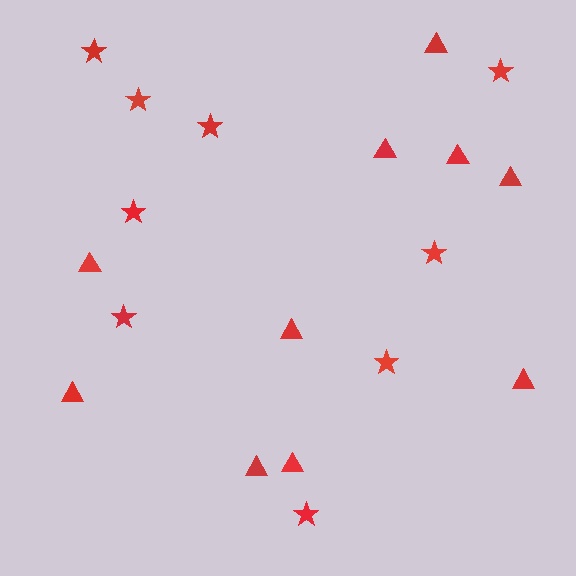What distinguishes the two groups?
There are 2 groups: one group of triangles (10) and one group of stars (9).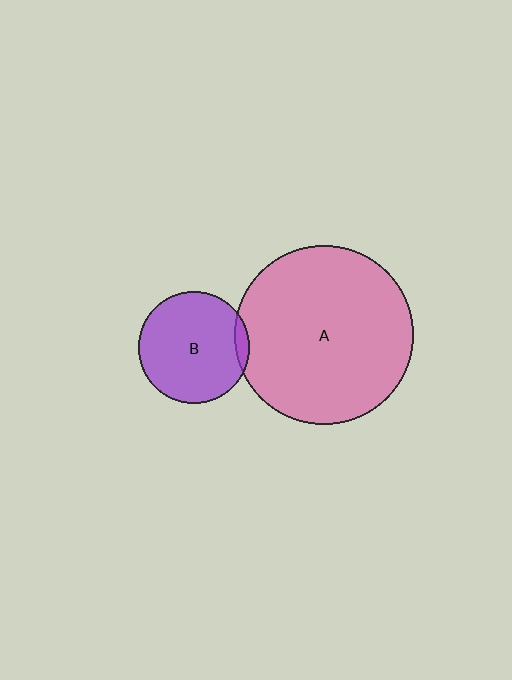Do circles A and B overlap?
Yes.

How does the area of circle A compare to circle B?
Approximately 2.6 times.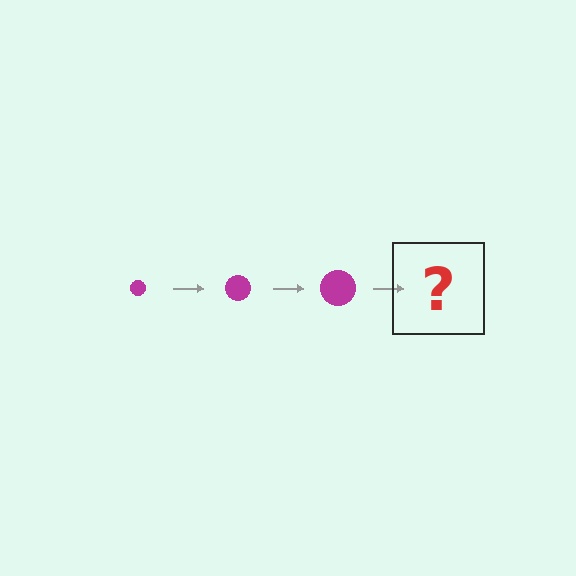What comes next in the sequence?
The next element should be a magenta circle, larger than the previous one.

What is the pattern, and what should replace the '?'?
The pattern is that the circle gets progressively larger each step. The '?' should be a magenta circle, larger than the previous one.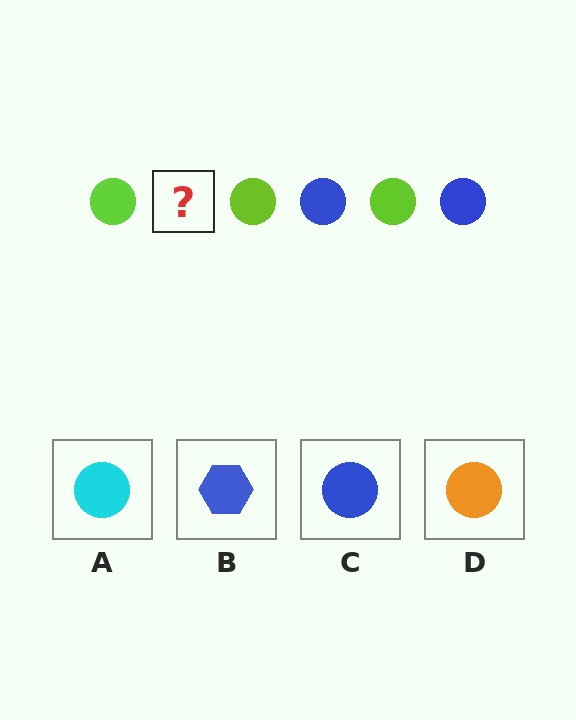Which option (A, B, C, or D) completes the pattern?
C.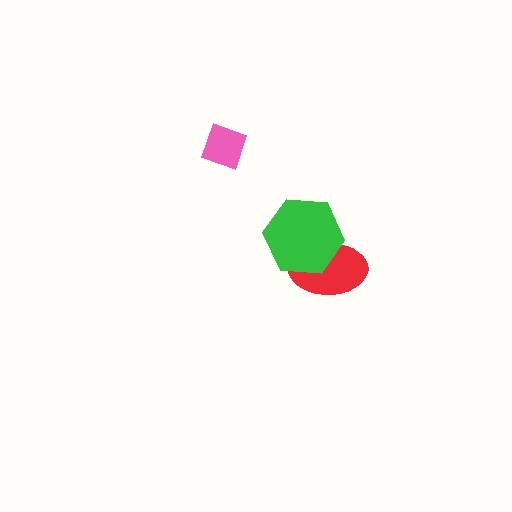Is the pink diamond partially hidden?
No, no other shape covers it.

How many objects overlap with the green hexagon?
1 object overlaps with the green hexagon.